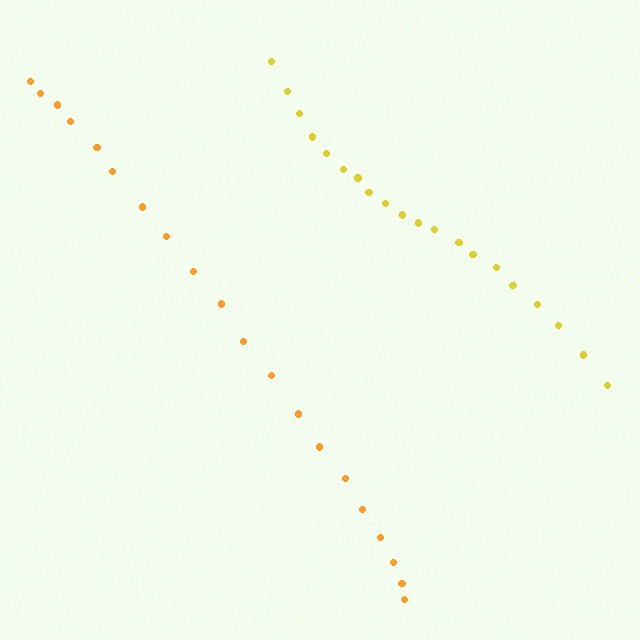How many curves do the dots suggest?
There are 2 distinct paths.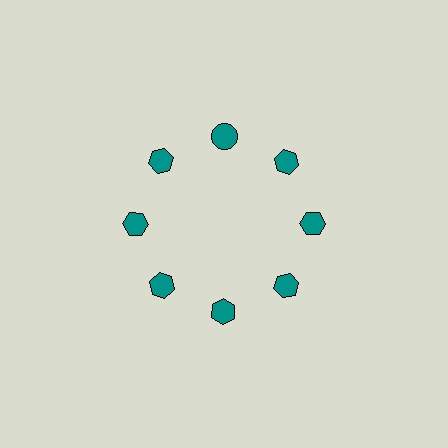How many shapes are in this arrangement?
There are 8 shapes arranged in a ring pattern.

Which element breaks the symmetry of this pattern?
The teal circle at roughly the 12 o'clock position breaks the symmetry. All other shapes are teal hexagons.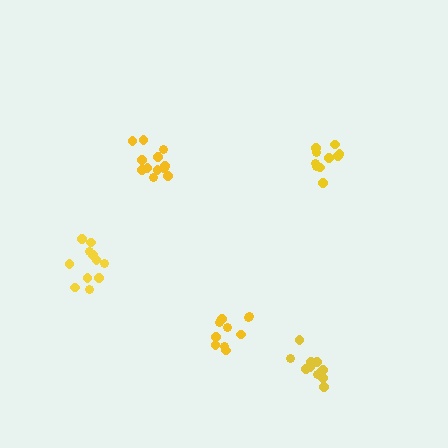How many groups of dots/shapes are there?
There are 5 groups.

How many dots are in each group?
Group 1: 10 dots, Group 2: 10 dots, Group 3: 11 dots, Group 4: 12 dots, Group 5: 12 dots (55 total).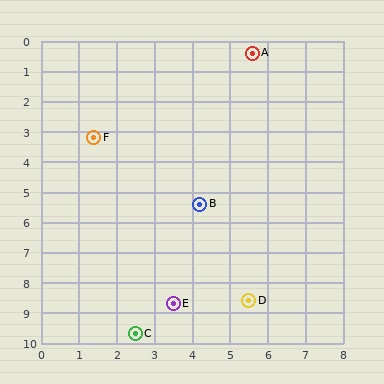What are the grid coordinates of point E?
Point E is at approximately (3.5, 8.7).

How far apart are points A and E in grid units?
Points A and E are about 8.6 grid units apart.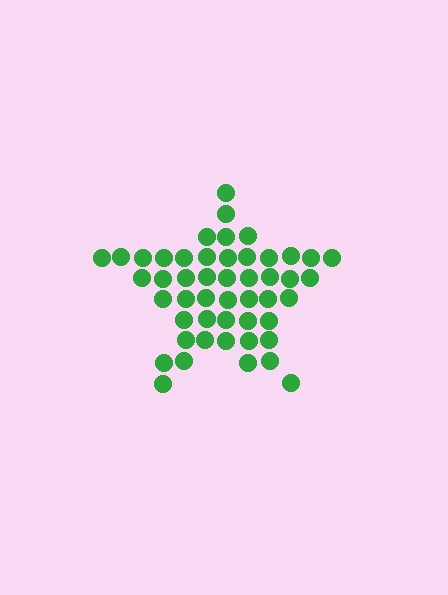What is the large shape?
The large shape is a star.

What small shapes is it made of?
It is made of small circles.